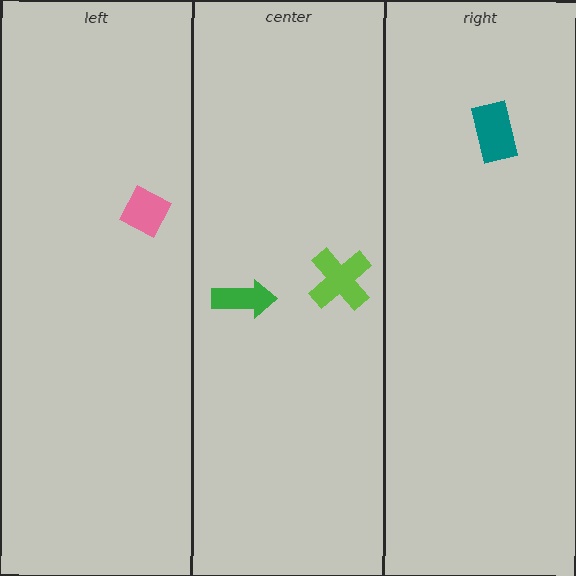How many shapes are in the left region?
1.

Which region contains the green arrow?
The center region.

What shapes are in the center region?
The green arrow, the lime cross.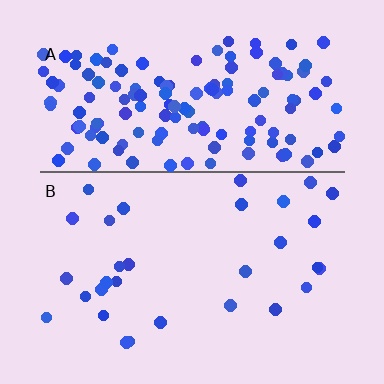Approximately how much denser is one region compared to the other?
Approximately 4.7× — region A over region B.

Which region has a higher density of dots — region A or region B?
A (the top).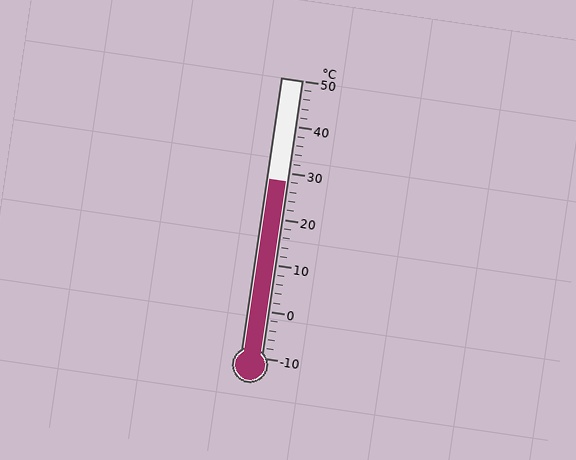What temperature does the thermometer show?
The thermometer shows approximately 28°C.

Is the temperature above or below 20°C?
The temperature is above 20°C.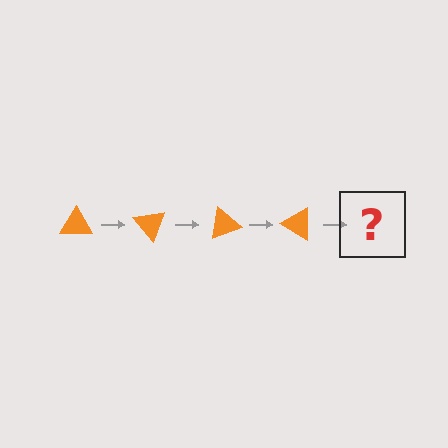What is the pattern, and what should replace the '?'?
The pattern is that the triangle rotates 50 degrees each step. The '?' should be an orange triangle rotated 200 degrees.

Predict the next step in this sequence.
The next step is an orange triangle rotated 200 degrees.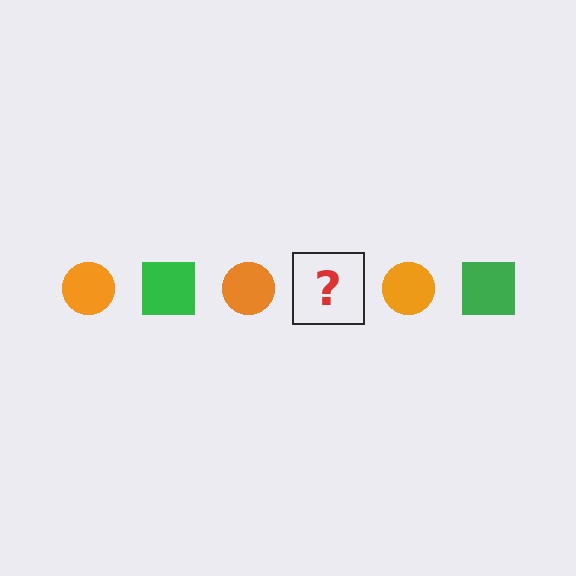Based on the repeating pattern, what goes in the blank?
The blank should be a green square.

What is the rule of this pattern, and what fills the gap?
The rule is that the pattern alternates between orange circle and green square. The gap should be filled with a green square.